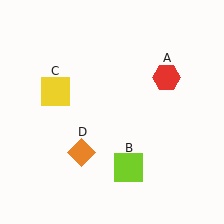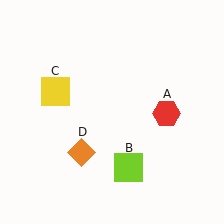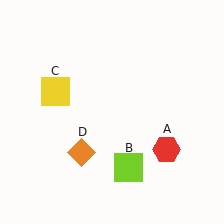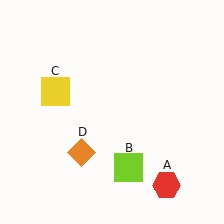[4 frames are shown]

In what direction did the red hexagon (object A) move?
The red hexagon (object A) moved down.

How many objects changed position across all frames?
1 object changed position: red hexagon (object A).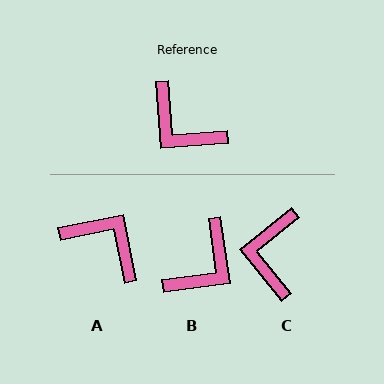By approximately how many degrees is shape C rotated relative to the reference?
Approximately 55 degrees clockwise.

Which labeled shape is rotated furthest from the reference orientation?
A, about 173 degrees away.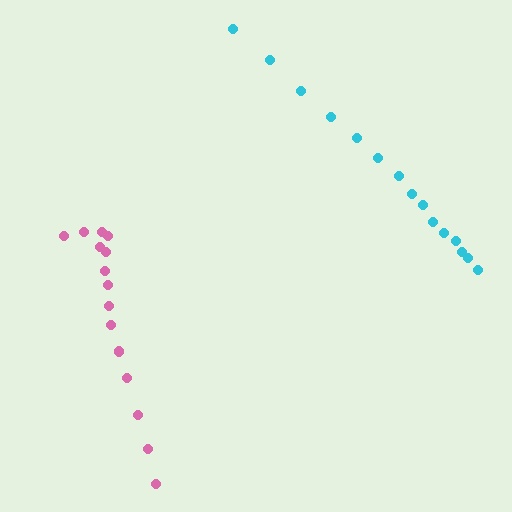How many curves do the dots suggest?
There are 2 distinct paths.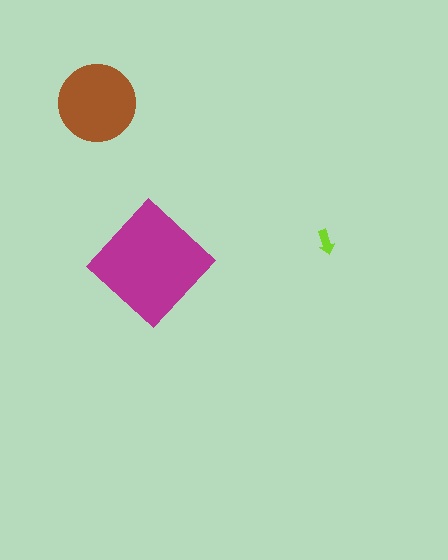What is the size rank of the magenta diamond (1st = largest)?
1st.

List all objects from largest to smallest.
The magenta diamond, the brown circle, the lime arrow.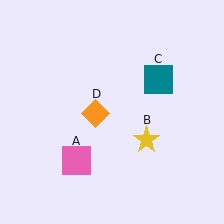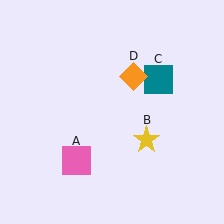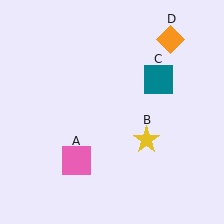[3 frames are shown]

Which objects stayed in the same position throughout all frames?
Pink square (object A) and yellow star (object B) and teal square (object C) remained stationary.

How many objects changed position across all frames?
1 object changed position: orange diamond (object D).